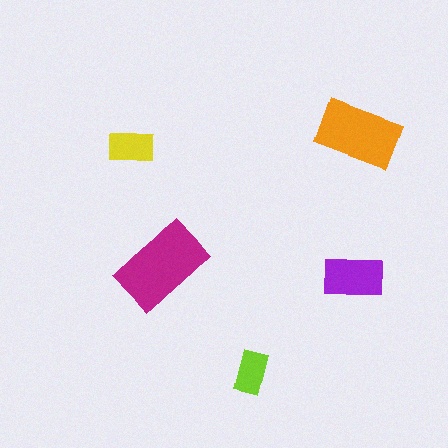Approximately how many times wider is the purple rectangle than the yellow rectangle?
About 1.5 times wider.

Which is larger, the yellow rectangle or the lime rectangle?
The yellow one.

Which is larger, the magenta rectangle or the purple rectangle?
The magenta one.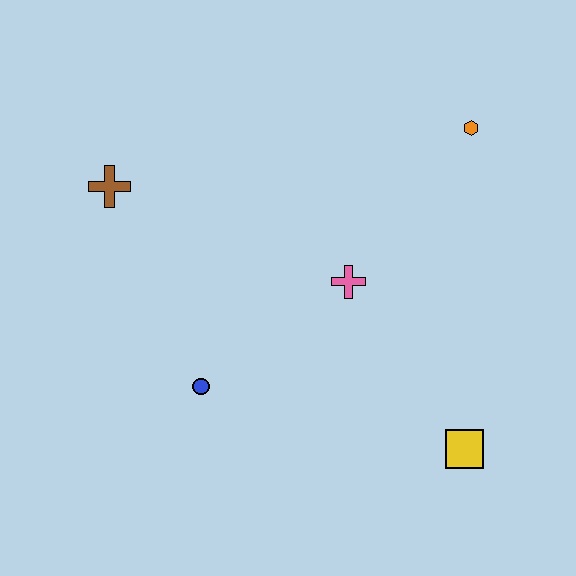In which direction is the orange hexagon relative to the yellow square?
The orange hexagon is above the yellow square.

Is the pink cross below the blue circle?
No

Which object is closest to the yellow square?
The pink cross is closest to the yellow square.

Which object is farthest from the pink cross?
The brown cross is farthest from the pink cross.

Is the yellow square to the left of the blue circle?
No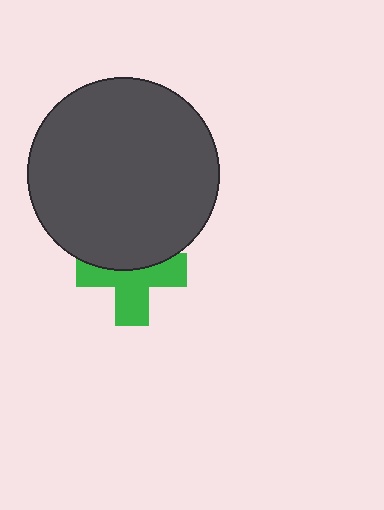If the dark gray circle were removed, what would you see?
You would see the complete green cross.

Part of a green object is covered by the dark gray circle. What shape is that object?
It is a cross.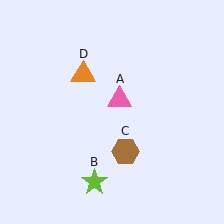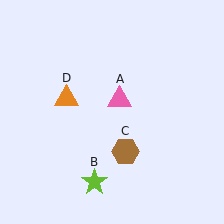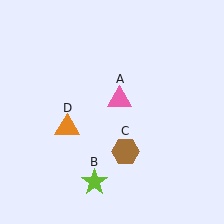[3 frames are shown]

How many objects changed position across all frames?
1 object changed position: orange triangle (object D).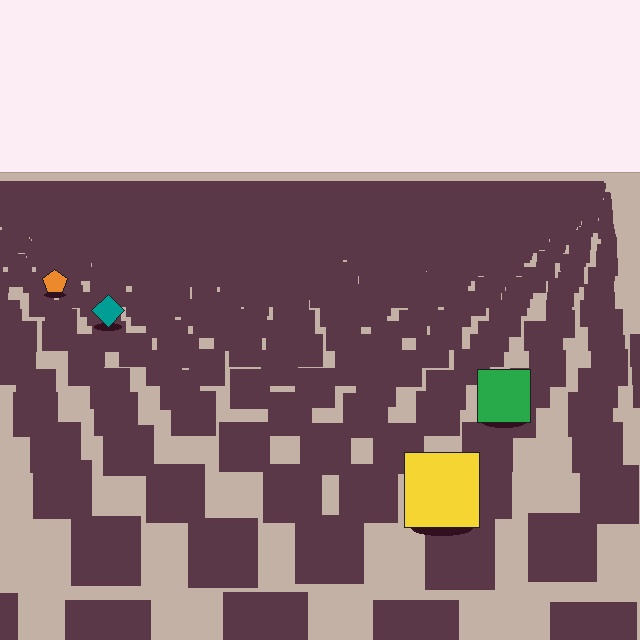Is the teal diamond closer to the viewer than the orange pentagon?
Yes. The teal diamond is closer — you can tell from the texture gradient: the ground texture is coarser near it.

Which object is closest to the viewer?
The yellow square is closest. The texture marks near it are larger and more spread out.